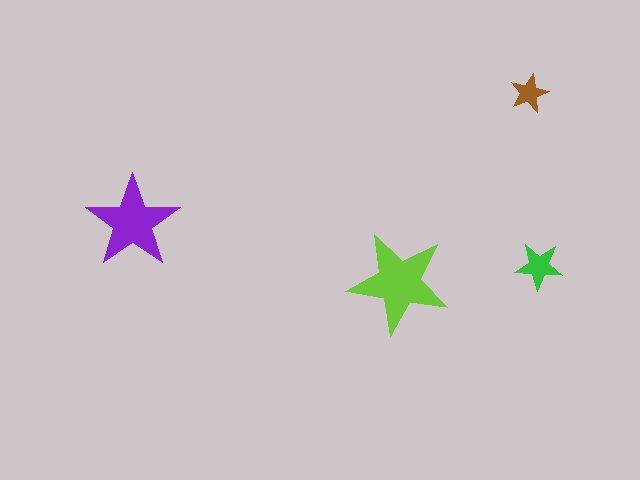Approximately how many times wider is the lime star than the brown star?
About 2.5 times wider.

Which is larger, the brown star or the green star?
The green one.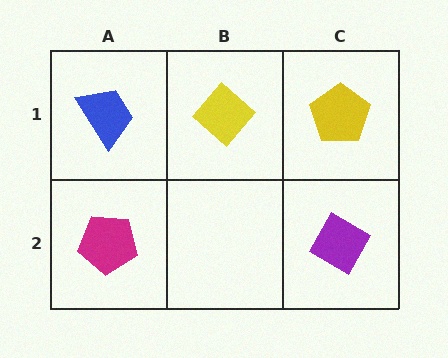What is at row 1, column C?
A yellow pentagon.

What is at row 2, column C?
A purple diamond.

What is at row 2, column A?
A magenta pentagon.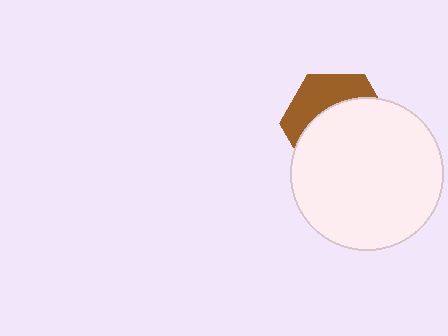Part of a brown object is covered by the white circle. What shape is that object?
It is a hexagon.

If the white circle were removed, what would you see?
You would see the complete brown hexagon.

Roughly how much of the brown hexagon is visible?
A small part of it is visible (roughly 37%).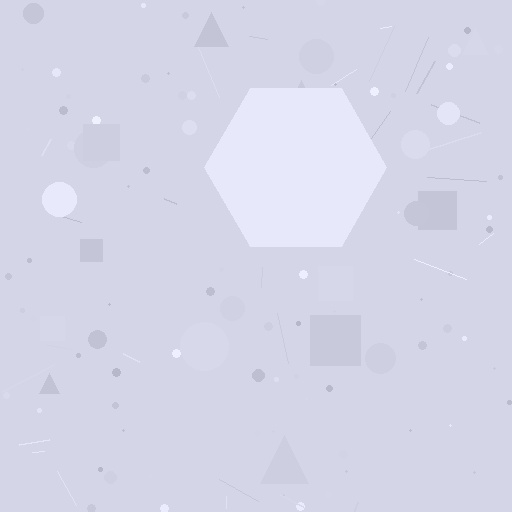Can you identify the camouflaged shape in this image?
The camouflaged shape is a hexagon.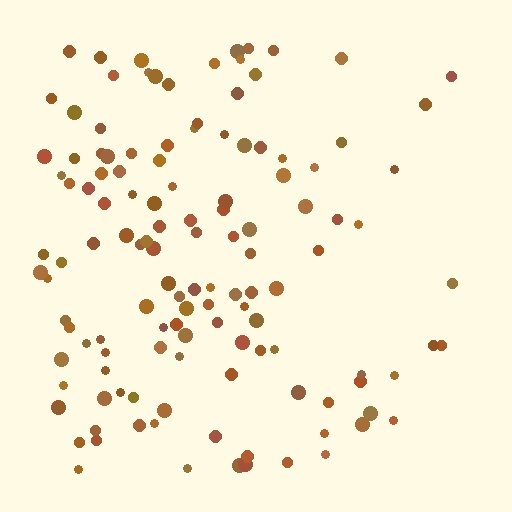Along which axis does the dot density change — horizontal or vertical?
Horizontal.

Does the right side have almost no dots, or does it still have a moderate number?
Still a moderate number, just noticeably fewer than the left.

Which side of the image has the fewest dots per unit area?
The right.